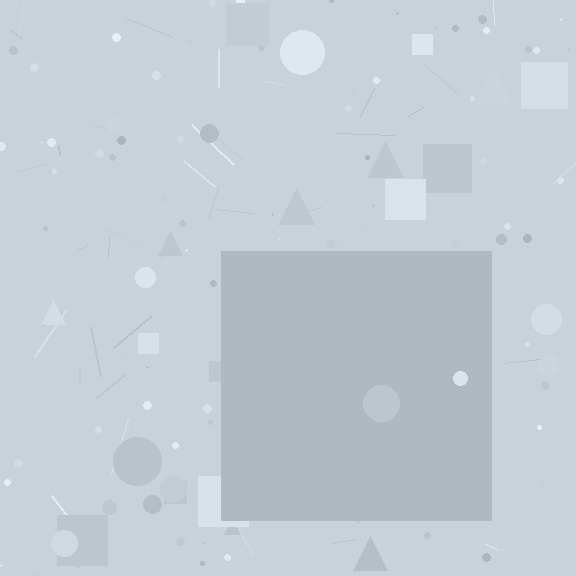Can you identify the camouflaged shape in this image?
The camouflaged shape is a square.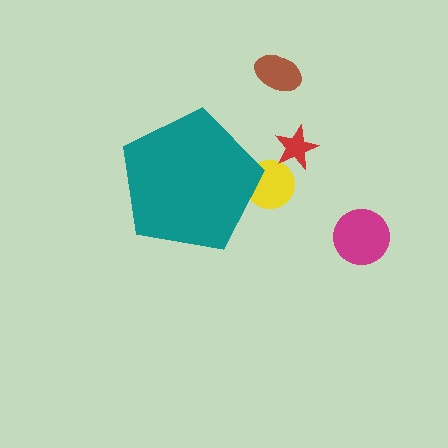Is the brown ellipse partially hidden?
No, the brown ellipse is fully visible.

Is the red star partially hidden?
No, the red star is fully visible.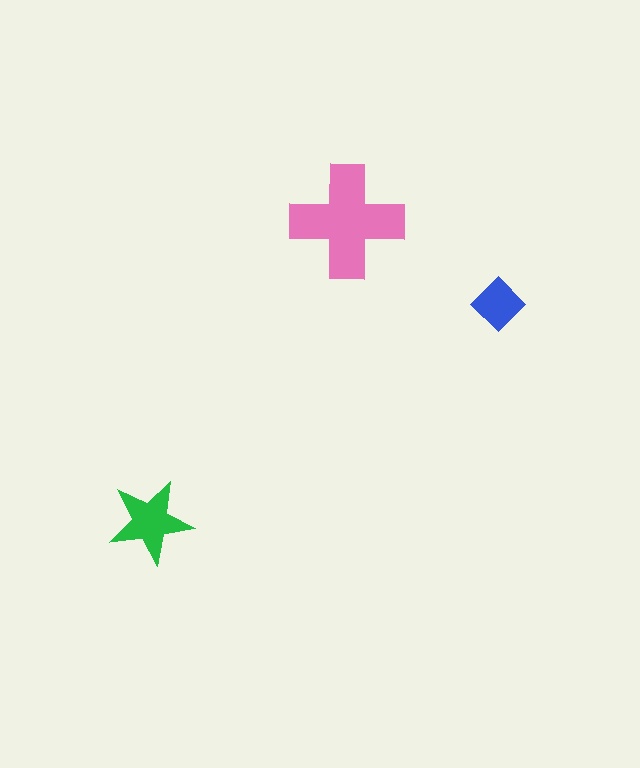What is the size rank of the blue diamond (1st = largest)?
3rd.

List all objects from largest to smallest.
The pink cross, the green star, the blue diamond.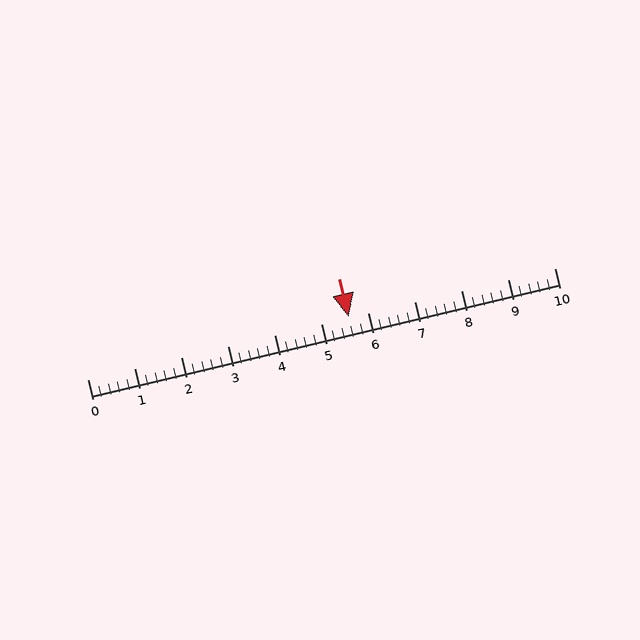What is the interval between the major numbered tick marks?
The major tick marks are spaced 1 units apart.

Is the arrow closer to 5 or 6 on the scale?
The arrow is closer to 6.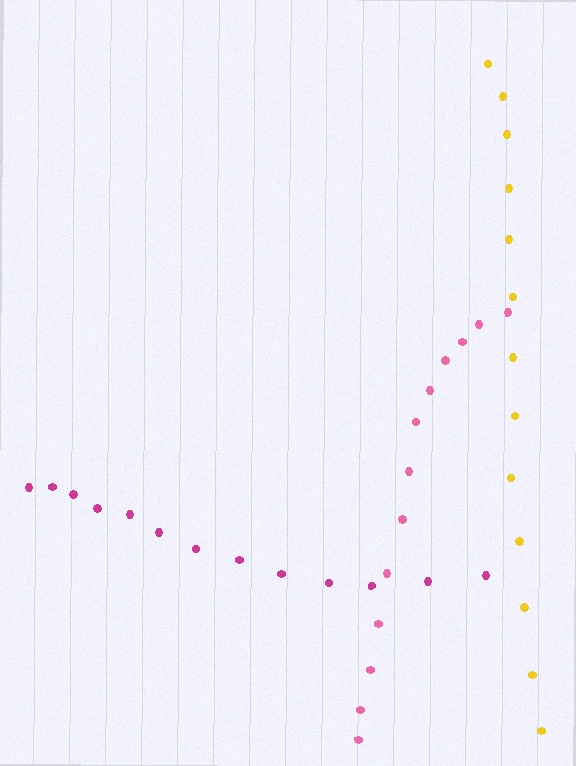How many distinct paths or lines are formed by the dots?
There are 3 distinct paths.